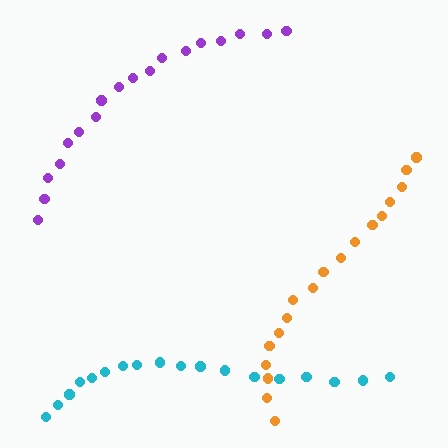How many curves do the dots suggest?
There are 3 distinct paths.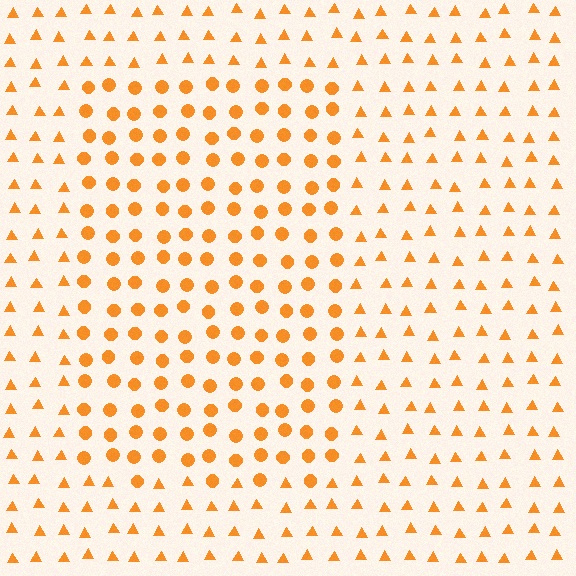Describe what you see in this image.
The image is filled with small orange elements arranged in a uniform grid. A rectangle-shaped region contains circles, while the surrounding area contains triangles. The boundary is defined purely by the change in element shape.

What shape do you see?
I see a rectangle.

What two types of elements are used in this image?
The image uses circles inside the rectangle region and triangles outside it.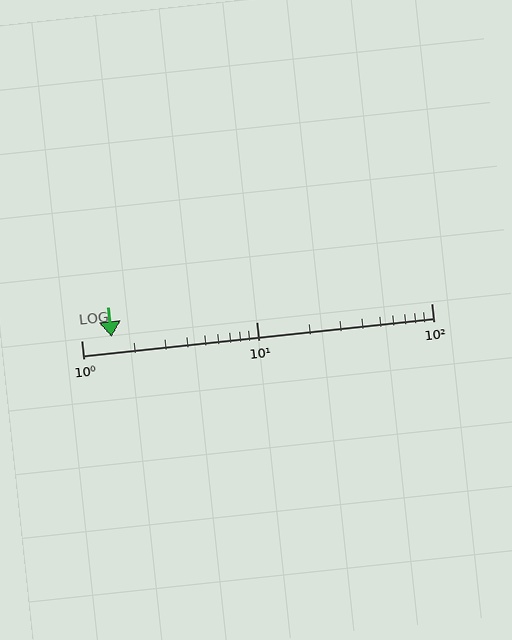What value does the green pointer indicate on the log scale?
The pointer indicates approximately 1.5.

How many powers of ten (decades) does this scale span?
The scale spans 2 decades, from 1 to 100.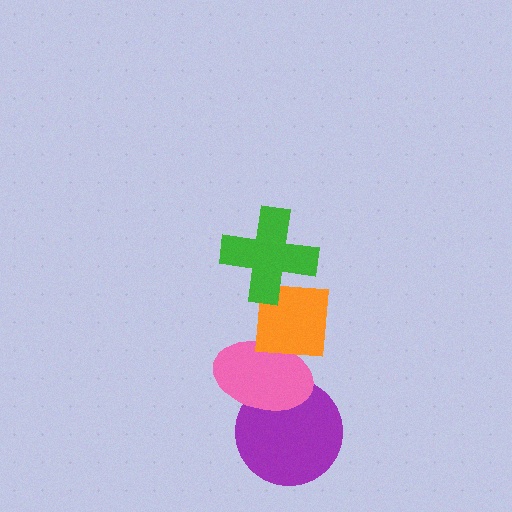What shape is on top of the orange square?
The green cross is on top of the orange square.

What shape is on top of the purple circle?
The pink ellipse is on top of the purple circle.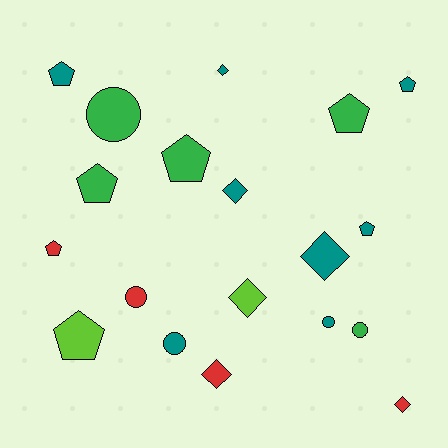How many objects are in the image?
There are 19 objects.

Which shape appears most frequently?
Pentagon, with 8 objects.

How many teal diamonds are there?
There are 3 teal diamonds.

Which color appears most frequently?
Teal, with 8 objects.